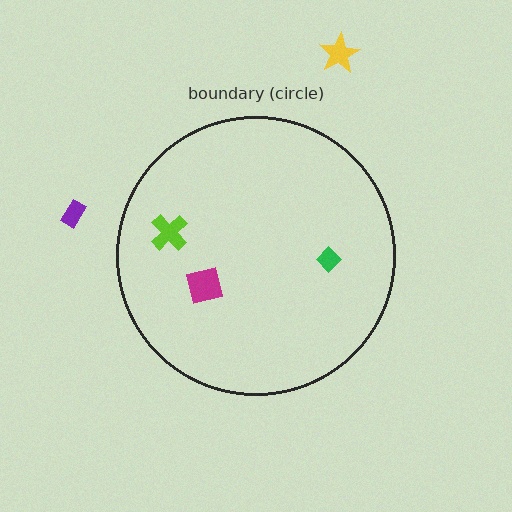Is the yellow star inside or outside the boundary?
Outside.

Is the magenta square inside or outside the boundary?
Inside.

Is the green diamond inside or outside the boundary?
Inside.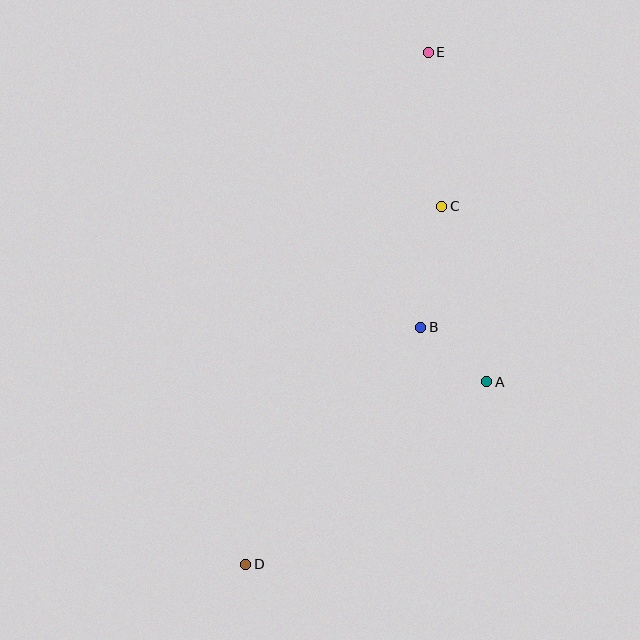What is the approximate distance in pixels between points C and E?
The distance between C and E is approximately 154 pixels.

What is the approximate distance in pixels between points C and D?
The distance between C and D is approximately 408 pixels.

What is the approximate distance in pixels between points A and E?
The distance between A and E is approximately 335 pixels.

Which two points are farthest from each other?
Points D and E are farthest from each other.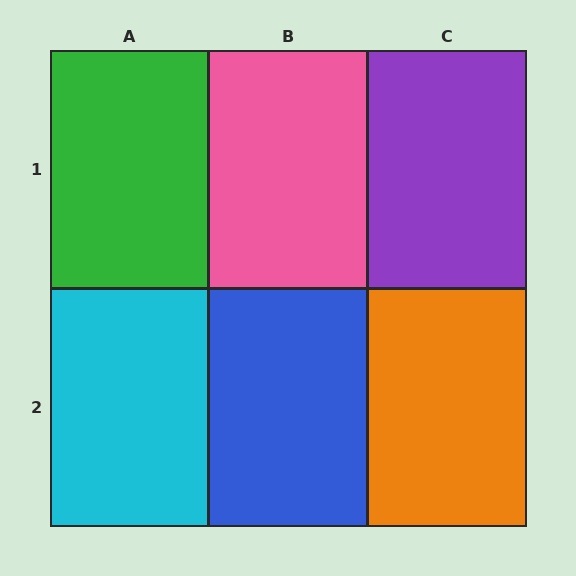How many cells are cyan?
1 cell is cyan.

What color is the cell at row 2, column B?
Blue.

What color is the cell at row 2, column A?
Cyan.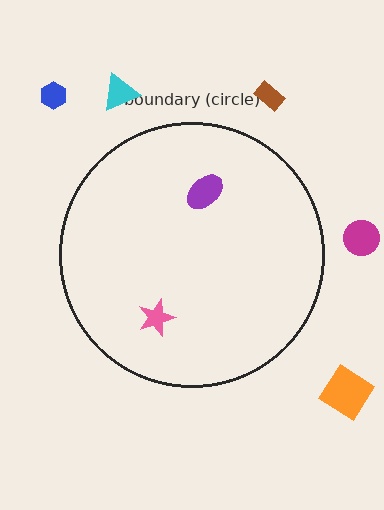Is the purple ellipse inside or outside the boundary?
Inside.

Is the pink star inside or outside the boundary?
Inside.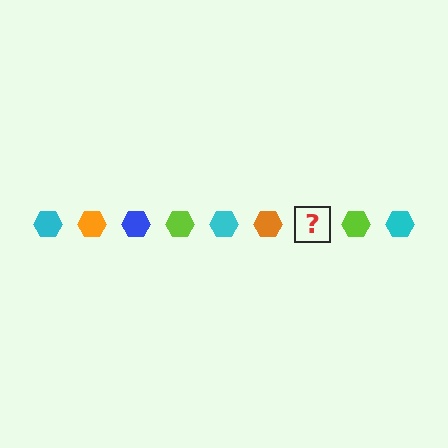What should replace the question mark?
The question mark should be replaced with a blue hexagon.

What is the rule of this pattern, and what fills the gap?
The rule is that the pattern cycles through cyan, orange, blue, lime hexagons. The gap should be filled with a blue hexagon.